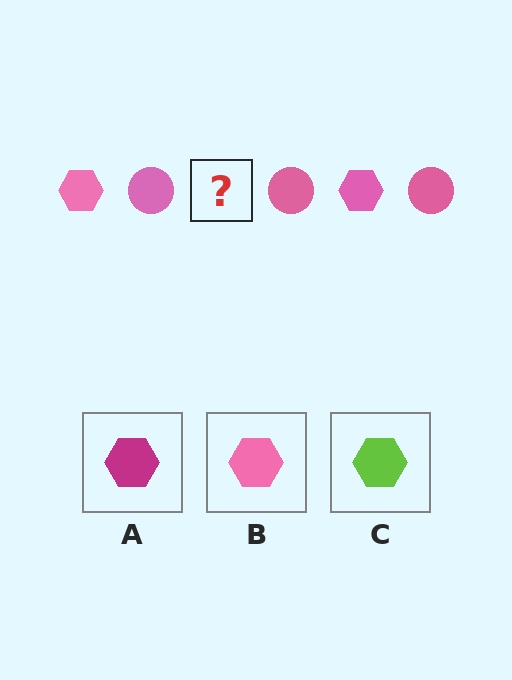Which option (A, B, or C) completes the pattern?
B.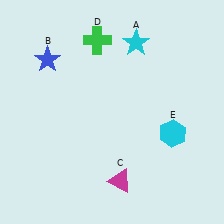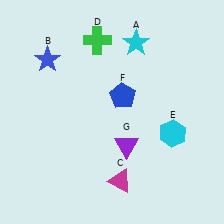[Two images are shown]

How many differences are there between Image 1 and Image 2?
There are 2 differences between the two images.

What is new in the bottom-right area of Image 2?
A purple triangle (G) was added in the bottom-right area of Image 2.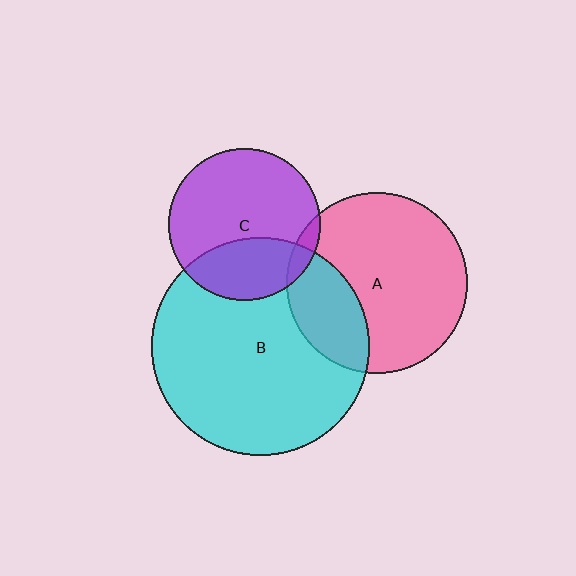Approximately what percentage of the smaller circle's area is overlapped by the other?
Approximately 25%.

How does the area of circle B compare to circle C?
Approximately 2.1 times.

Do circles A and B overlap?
Yes.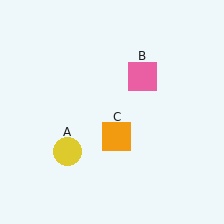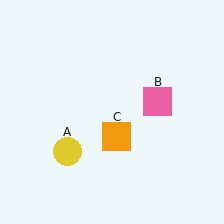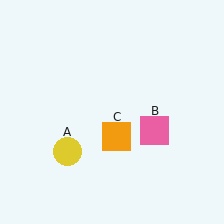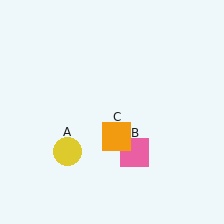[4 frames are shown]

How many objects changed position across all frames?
1 object changed position: pink square (object B).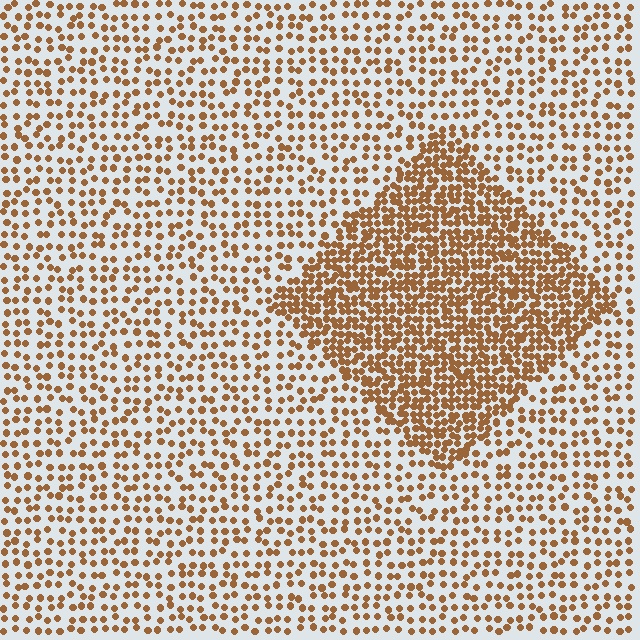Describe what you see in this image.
The image contains small brown elements arranged at two different densities. A diamond-shaped region is visible where the elements are more densely packed than the surrounding area.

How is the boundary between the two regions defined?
The boundary is defined by a change in element density (approximately 2.2x ratio). All elements are the same color, size, and shape.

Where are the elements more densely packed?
The elements are more densely packed inside the diamond boundary.